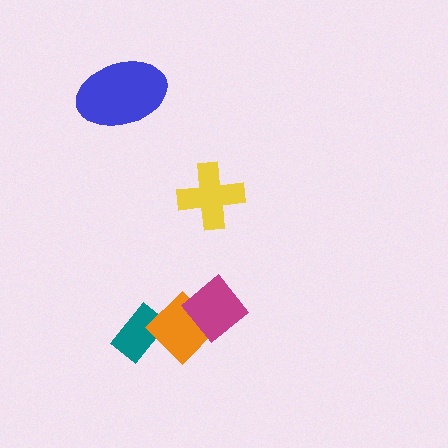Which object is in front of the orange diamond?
The magenta diamond is in front of the orange diamond.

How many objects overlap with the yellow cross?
0 objects overlap with the yellow cross.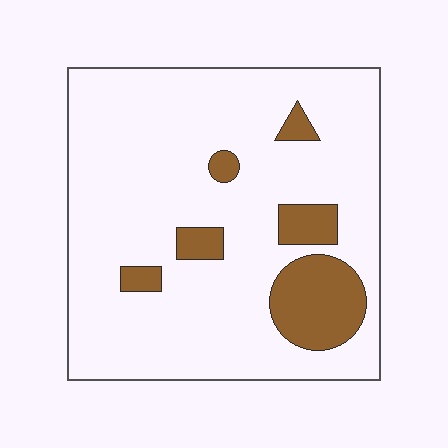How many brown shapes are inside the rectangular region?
6.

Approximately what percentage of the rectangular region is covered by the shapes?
Approximately 15%.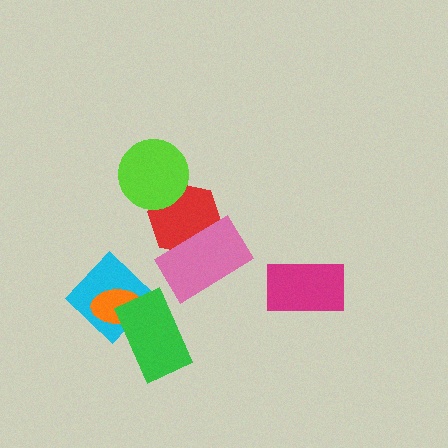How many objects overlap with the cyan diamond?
2 objects overlap with the cyan diamond.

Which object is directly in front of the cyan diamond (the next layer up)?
The orange ellipse is directly in front of the cyan diamond.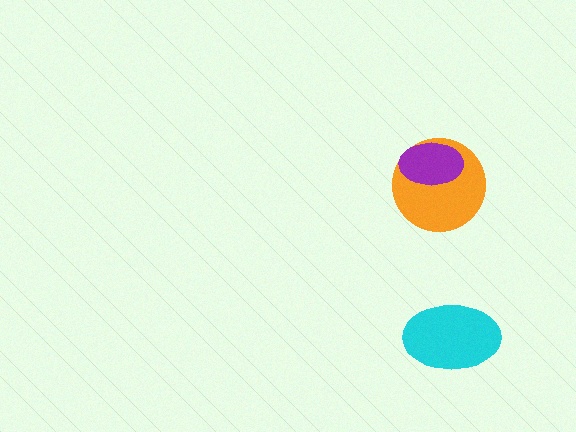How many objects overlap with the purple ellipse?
1 object overlaps with the purple ellipse.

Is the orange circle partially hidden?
Yes, it is partially covered by another shape.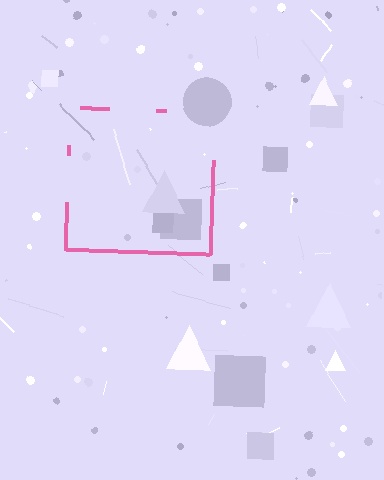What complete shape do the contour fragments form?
The contour fragments form a square.